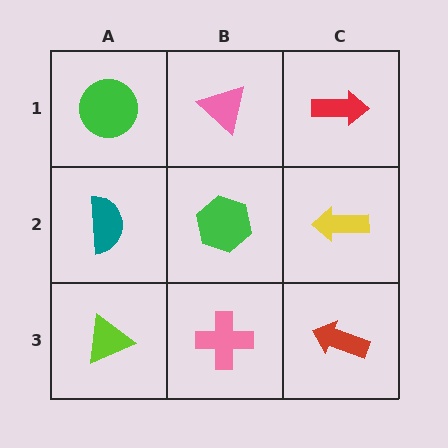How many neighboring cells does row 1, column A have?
2.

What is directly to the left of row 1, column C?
A pink triangle.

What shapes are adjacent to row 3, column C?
A yellow arrow (row 2, column C), a pink cross (row 3, column B).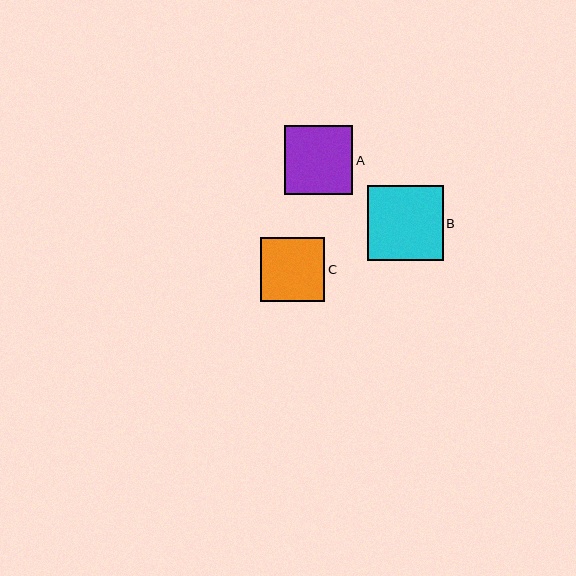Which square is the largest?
Square B is the largest with a size of approximately 75 pixels.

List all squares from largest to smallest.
From largest to smallest: B, A, C.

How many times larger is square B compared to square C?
Square B is approximately 1.2 times the size of square C.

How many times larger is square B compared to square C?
Square B is approximately 1.2 times the size of square C.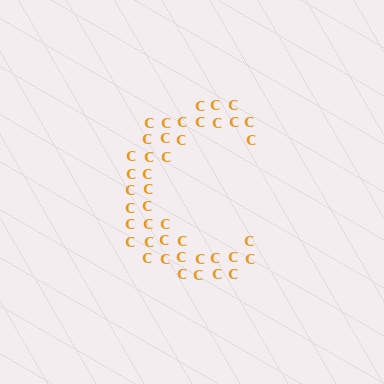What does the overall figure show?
The overall figure shows the letter C.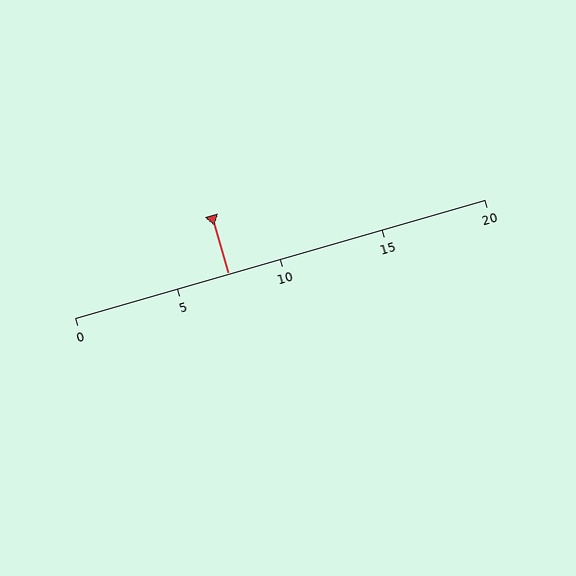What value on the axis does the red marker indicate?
The marker indicates approximately 7.5.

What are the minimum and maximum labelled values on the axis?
The axis runs from 0 to 20.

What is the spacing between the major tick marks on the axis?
The major ticks are spaced 5 apart.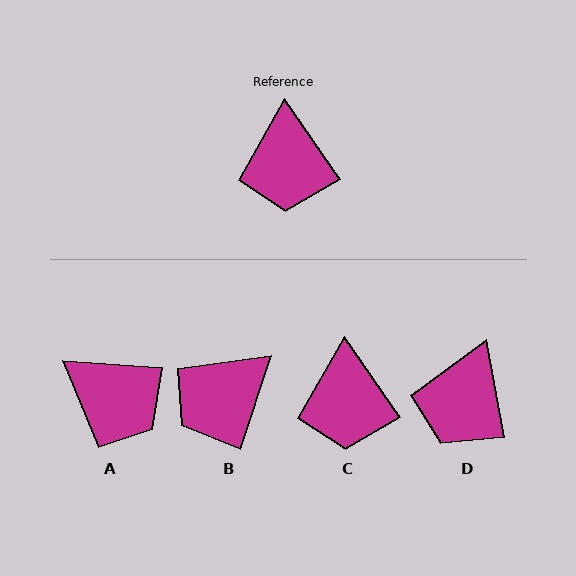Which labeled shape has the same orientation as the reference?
C.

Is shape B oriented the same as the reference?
No, it is off by about 53 degrees.